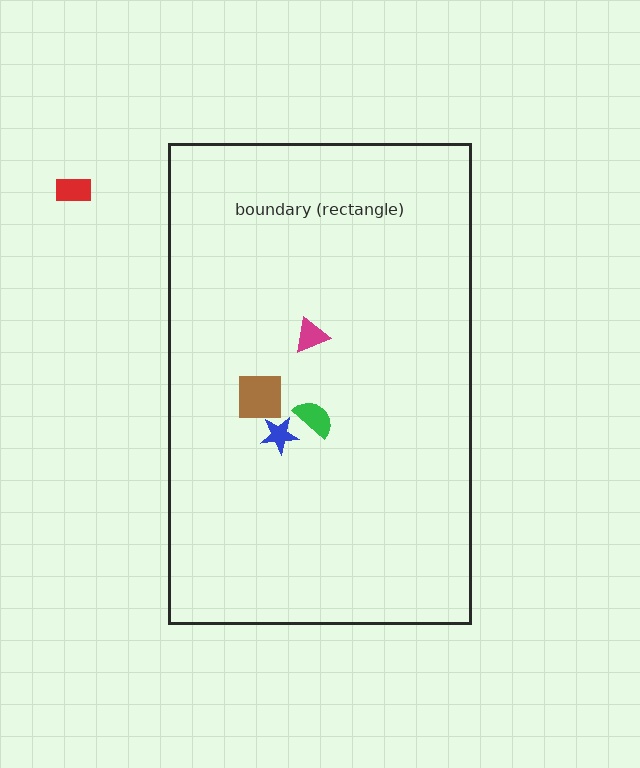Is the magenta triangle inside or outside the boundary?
Inside.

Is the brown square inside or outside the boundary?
Inside.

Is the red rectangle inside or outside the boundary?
Outside.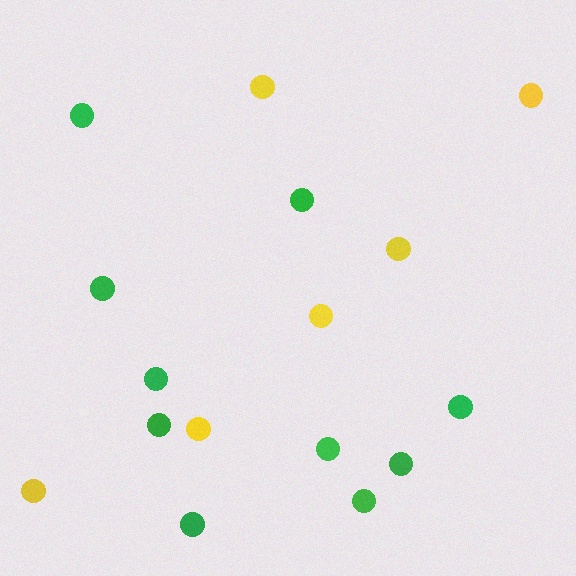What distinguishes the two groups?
There are 2 groups: one group of green circles (10) and one group of yellow circles (6).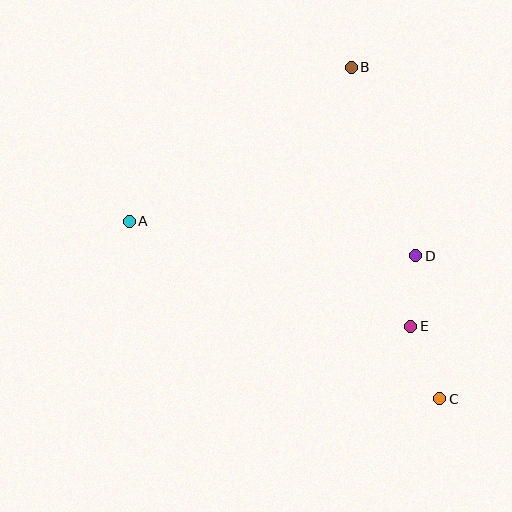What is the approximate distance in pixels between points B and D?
The distance between B and D is approximately 199 pixels.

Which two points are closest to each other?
Points D and E are closest to each other.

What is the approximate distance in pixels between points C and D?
The distance between C and D is approximately 145 pixels.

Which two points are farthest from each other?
Points A and C are farthest from each other.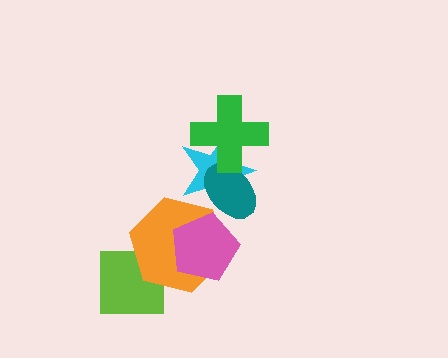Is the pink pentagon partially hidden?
No, no other shape covers it.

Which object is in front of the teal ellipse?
The green cross is in front of the teal ellipse.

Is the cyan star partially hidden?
Yes, it is partially covered by another shape.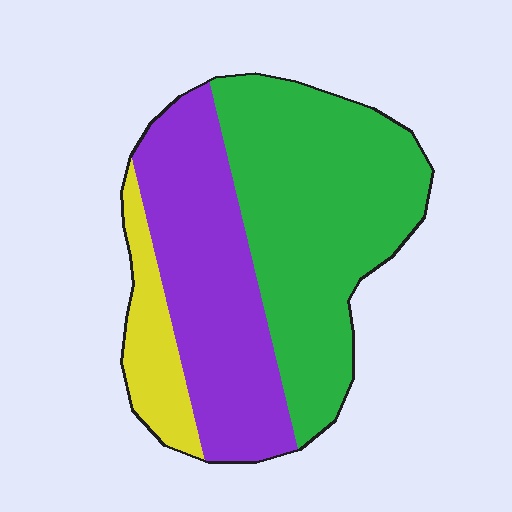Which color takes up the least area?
Yellow, at roughly 10%.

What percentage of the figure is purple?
Purple takes up about three eighths (3/8) of the figure.